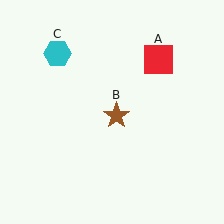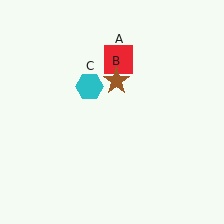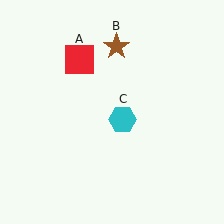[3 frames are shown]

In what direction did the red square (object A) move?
The red square (object A) moved left.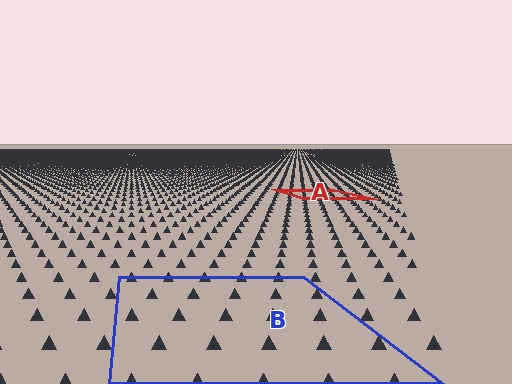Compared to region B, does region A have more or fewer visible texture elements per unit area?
Region A has more texture elements per unit area — they are packed more densely because it is farther away.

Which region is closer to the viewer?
Region B is closer. The texture elements there are larger and more spread out.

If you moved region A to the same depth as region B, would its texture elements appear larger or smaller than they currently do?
They would appear larger. At a closer depth, the same texture elements are projected at a bigger on-screen size.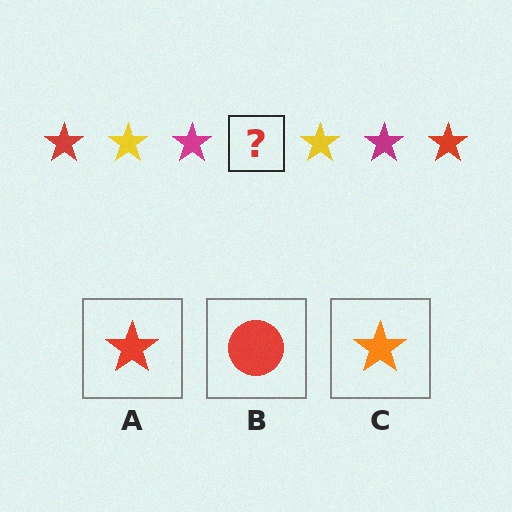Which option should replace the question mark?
Option A.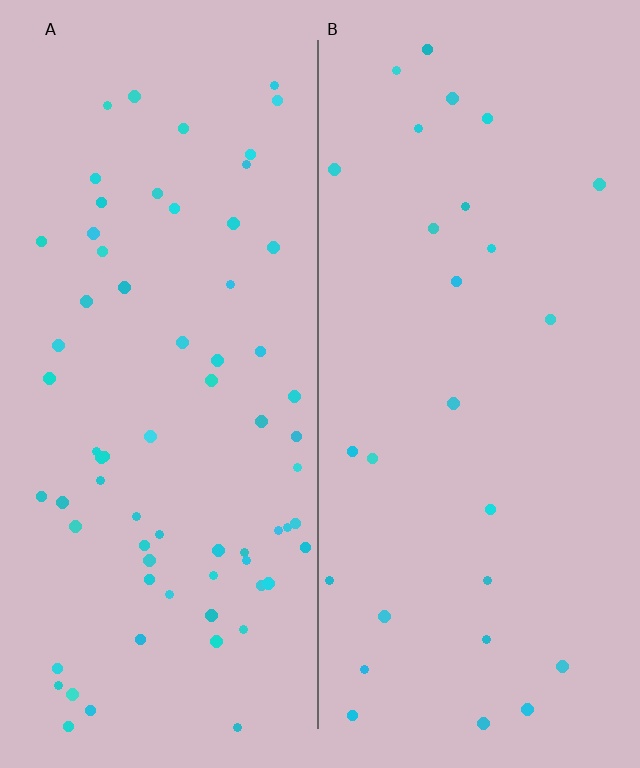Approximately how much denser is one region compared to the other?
Approximately 2.6× — region A over region B.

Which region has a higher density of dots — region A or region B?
A (the left).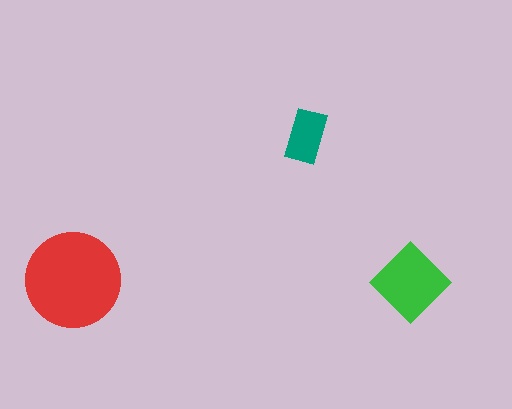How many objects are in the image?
There are 3 objects in the image.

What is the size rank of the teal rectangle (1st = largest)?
3rd.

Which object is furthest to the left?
The red circle is leftmost.